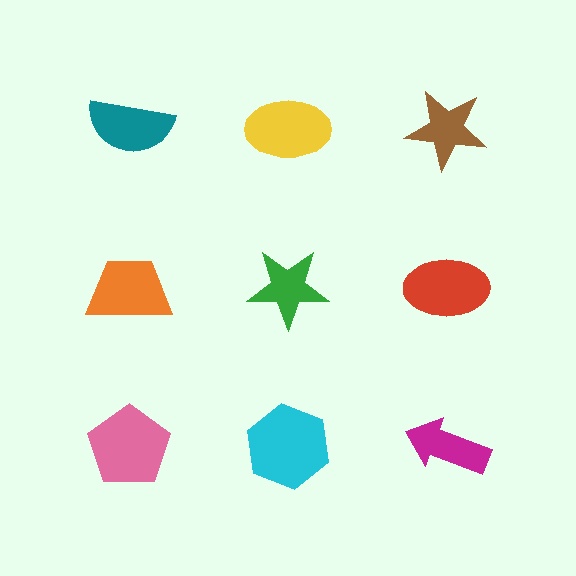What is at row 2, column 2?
A green star.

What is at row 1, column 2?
A yellow ellipse.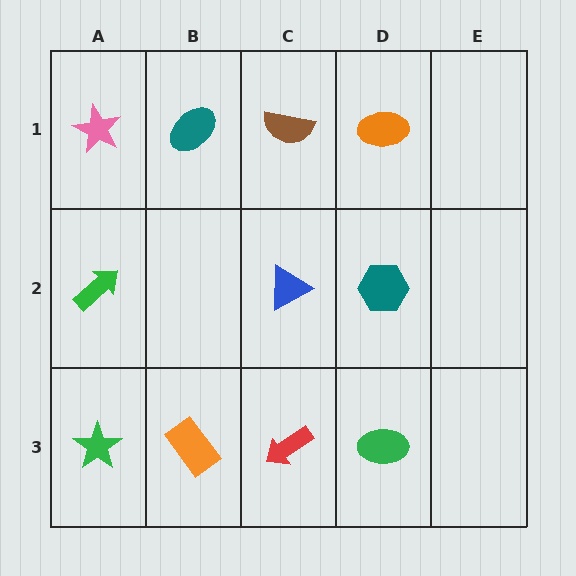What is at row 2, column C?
A blue triangle.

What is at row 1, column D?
An orange ellipse.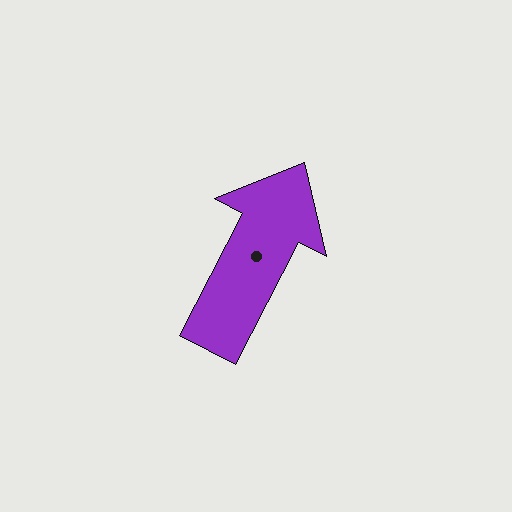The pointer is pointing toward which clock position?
Roughly 1 o'clock.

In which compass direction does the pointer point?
Northeast.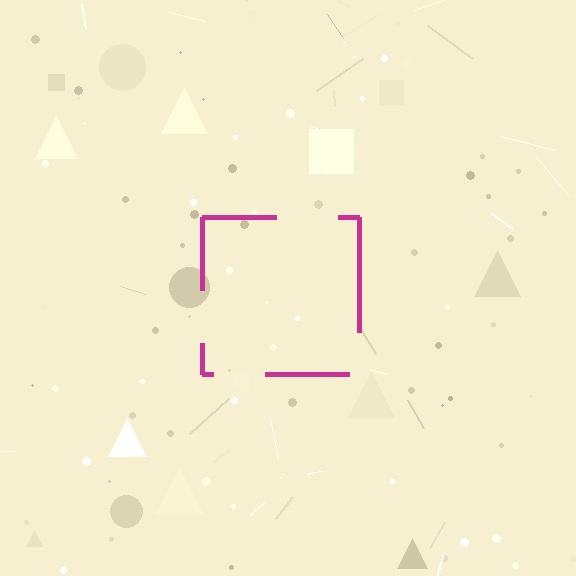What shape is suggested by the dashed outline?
The dashed outline suggests a square.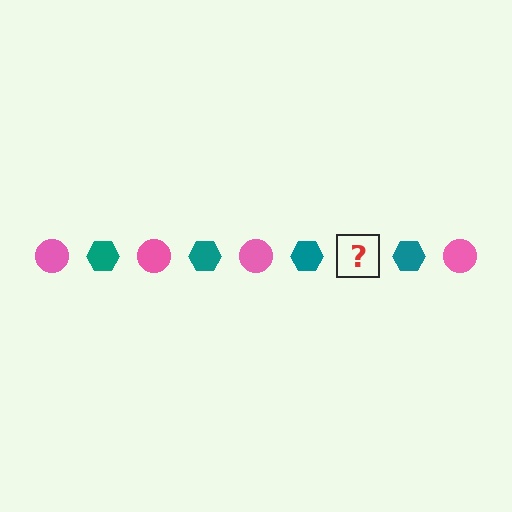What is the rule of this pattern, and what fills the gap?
The rule is that the pattern alternates between pink circle and teal hexagon. The gap should be filled with a pink circle.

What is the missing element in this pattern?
The missing element is a pink circle.